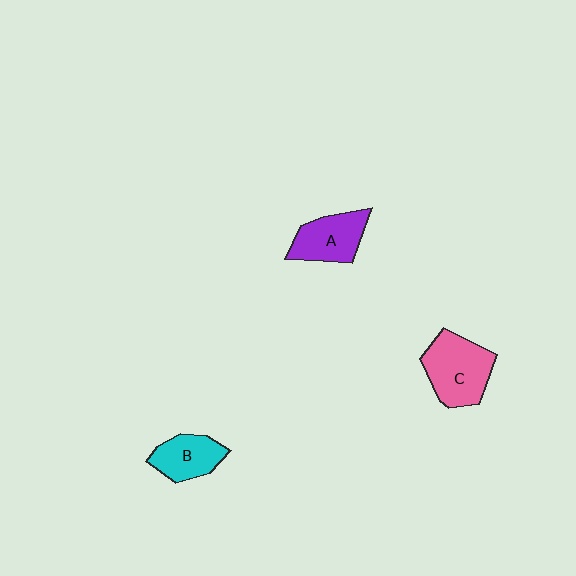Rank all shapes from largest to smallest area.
From largest to smallest: C (pink), A (purple), B (cyan).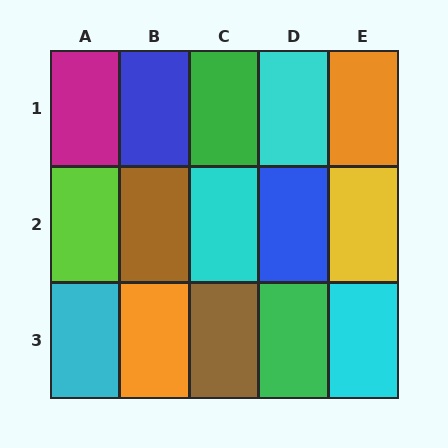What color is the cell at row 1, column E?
Orange.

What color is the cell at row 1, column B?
Blue.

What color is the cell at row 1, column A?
Magenta.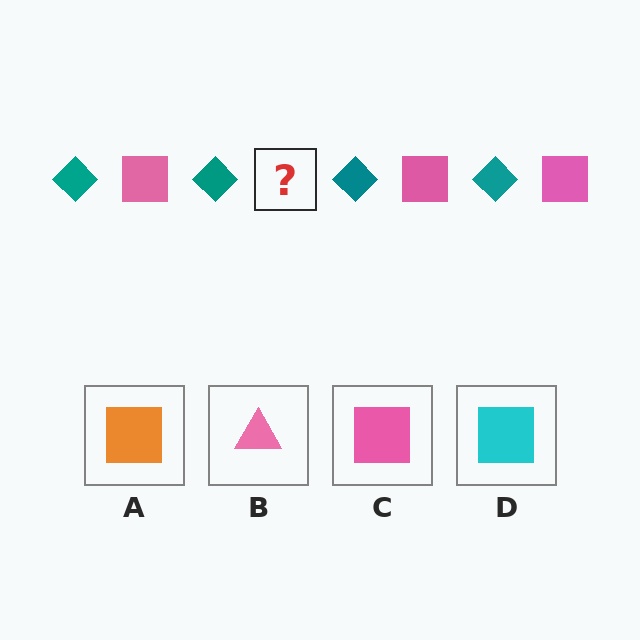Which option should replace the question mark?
Option C.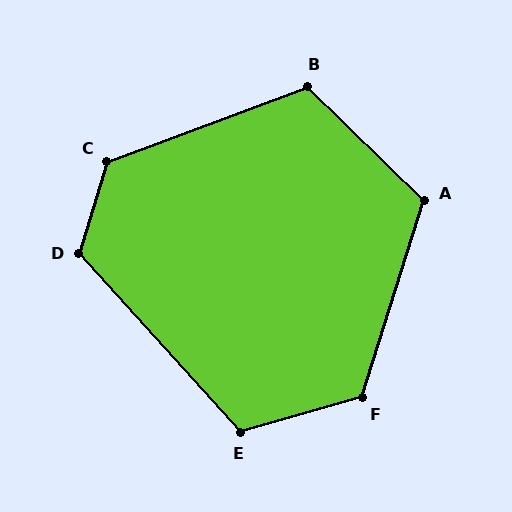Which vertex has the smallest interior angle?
B, at approximately 115 degrees.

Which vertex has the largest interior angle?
C, at approximately 127 degrees.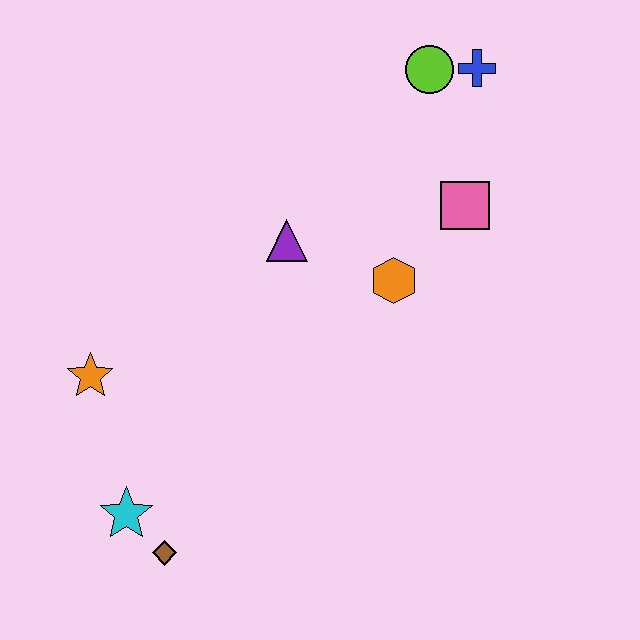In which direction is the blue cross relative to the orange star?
The blue cross is to the right of the orange star.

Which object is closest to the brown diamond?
The cyan star is closest to the brown diamond.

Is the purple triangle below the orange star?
No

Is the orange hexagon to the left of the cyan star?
No